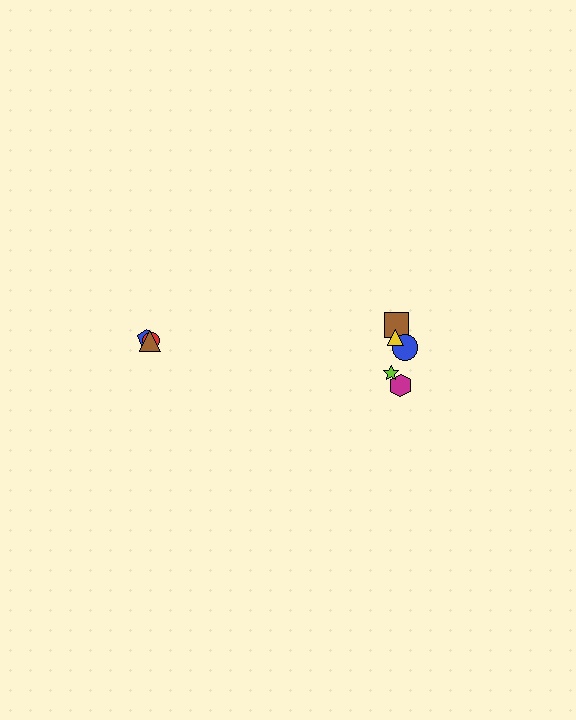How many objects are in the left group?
There are 3 objects.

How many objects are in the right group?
There are 5 objects.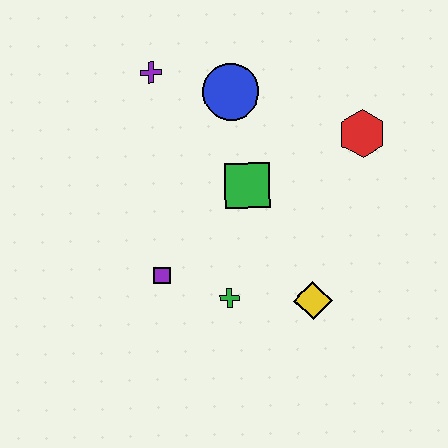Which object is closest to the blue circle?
The purple cross is closest to the blue circle.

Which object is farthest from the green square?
The purple cross is farthest from the green square.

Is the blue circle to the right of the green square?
No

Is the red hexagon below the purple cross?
Yes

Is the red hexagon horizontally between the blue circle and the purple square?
No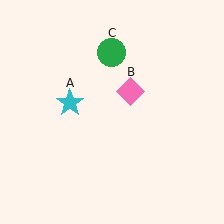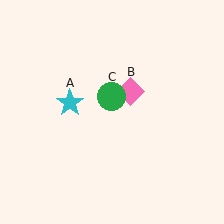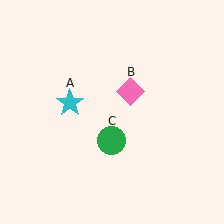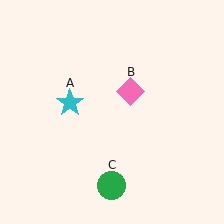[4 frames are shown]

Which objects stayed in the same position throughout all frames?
Cyan star (object A) and pink diamond (object B) remained stationary.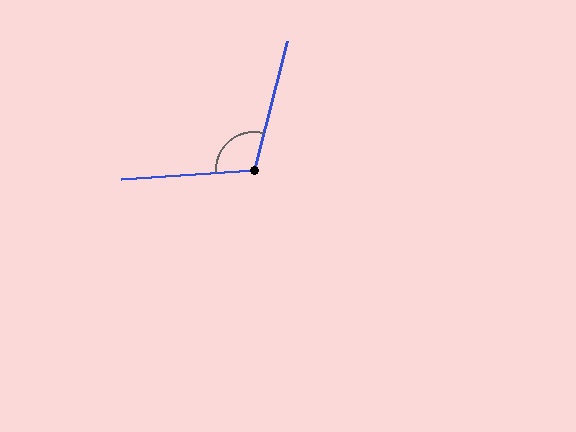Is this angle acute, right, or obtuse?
It is obtuse.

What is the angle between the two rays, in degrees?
Approximately 108 degrees.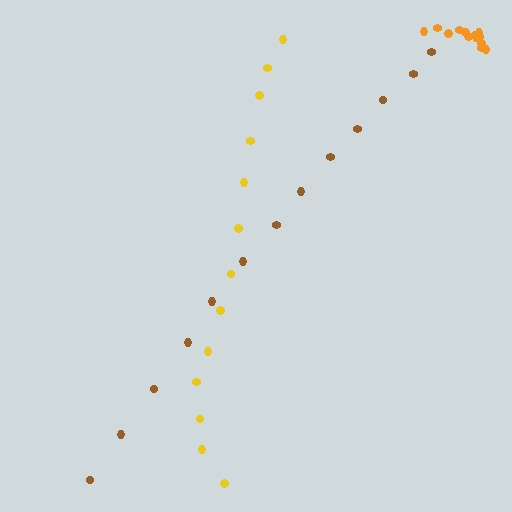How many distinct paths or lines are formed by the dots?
There are 3 distinct paths.